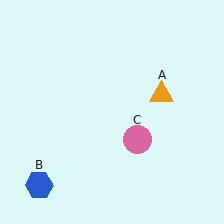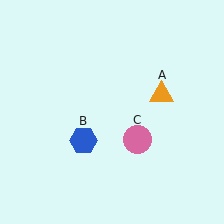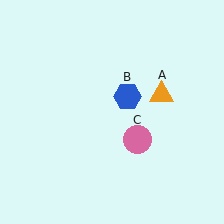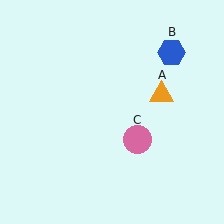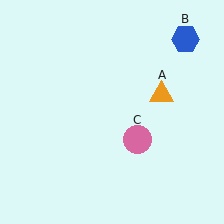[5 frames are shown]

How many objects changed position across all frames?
1 object changed position: blue hexagon (object B).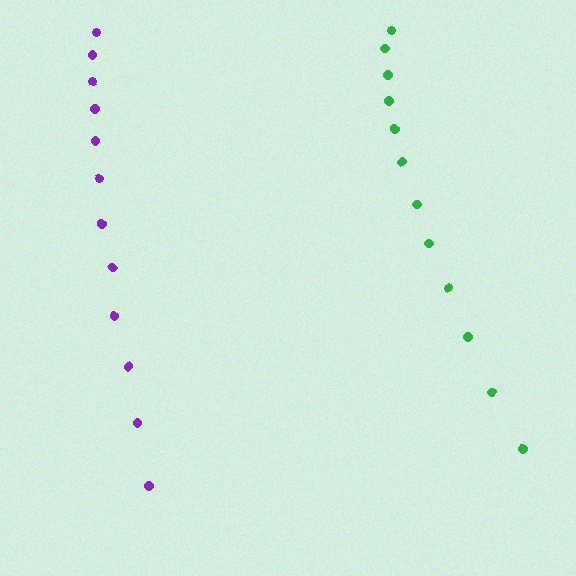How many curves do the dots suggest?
There are 2 distinct paths.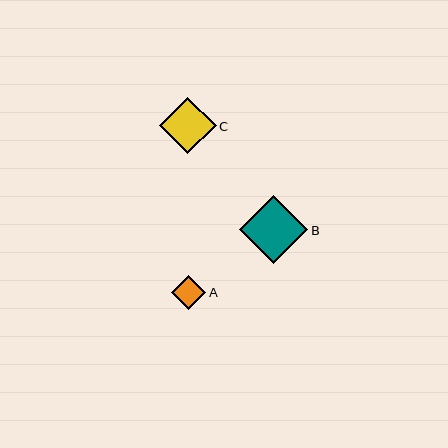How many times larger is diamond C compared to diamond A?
Diamond C is approximately 1.6 times the size of diamond A.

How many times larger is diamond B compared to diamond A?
Diamond B is approximately 2.0 times the size of diamond A.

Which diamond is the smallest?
Diamond A is the smallest with a size of approximately 34 pixels.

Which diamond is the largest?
Diamond B is the largest with a size of approximately 68 pixels.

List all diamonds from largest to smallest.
From largest to smallest: B, C, A.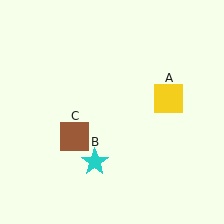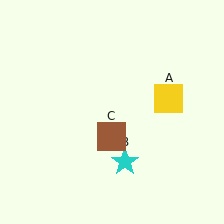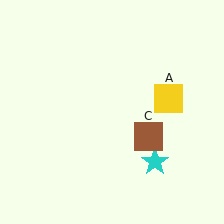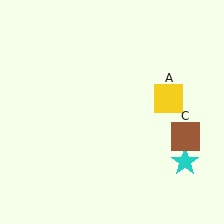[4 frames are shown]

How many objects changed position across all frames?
2 objects changed position: cyan star (object B), brown square (object C).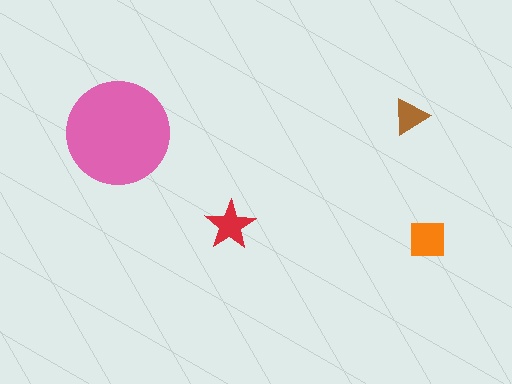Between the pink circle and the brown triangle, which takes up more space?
The pink circle.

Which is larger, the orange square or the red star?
The orange square.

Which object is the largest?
The pink circle.